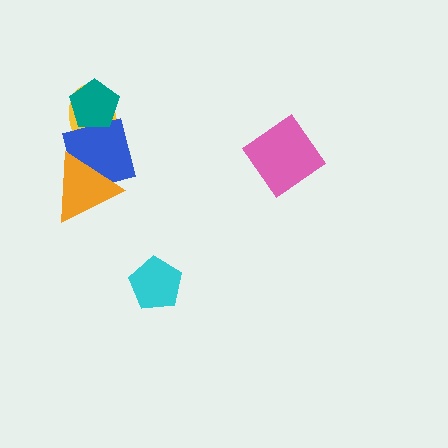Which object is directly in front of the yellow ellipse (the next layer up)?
The blue square is directly in front of the yellow ellipse.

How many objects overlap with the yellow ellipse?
2 objects overlap with the yellow ellipse.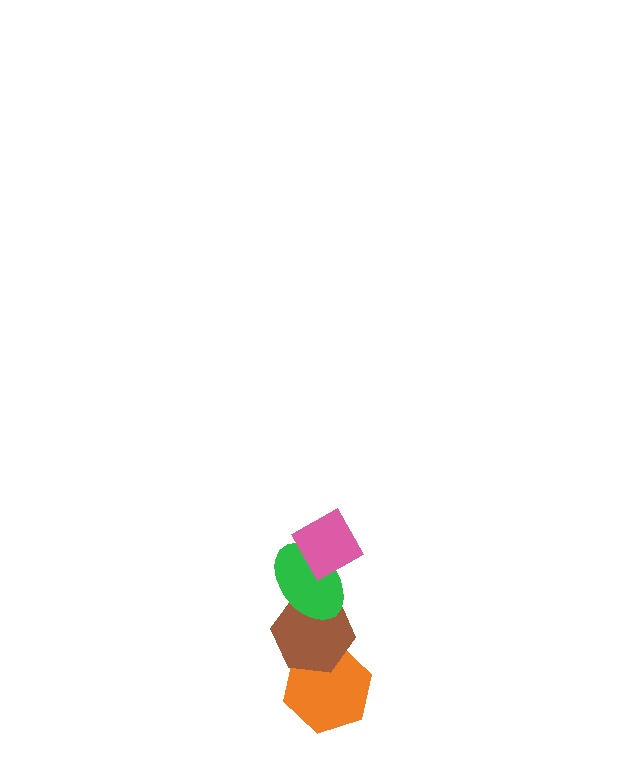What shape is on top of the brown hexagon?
The green ellipse is on top of the brown hexagon.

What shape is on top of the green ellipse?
The pink diamond is on top of the green ellipse.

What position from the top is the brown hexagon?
The brown hexagon is 3rd from the top.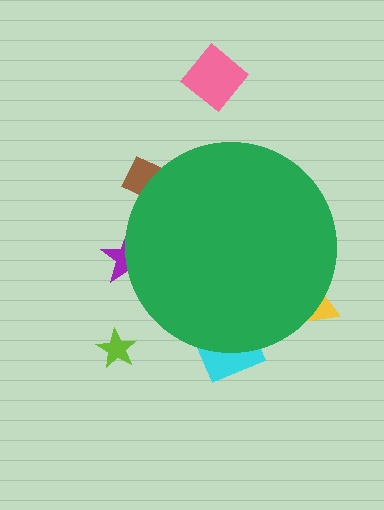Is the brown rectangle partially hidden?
Yes, the brown rectangle is partially hidden behind the green circle.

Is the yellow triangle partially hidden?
Yes, the yellow triangle is partially hidden behind the green circle.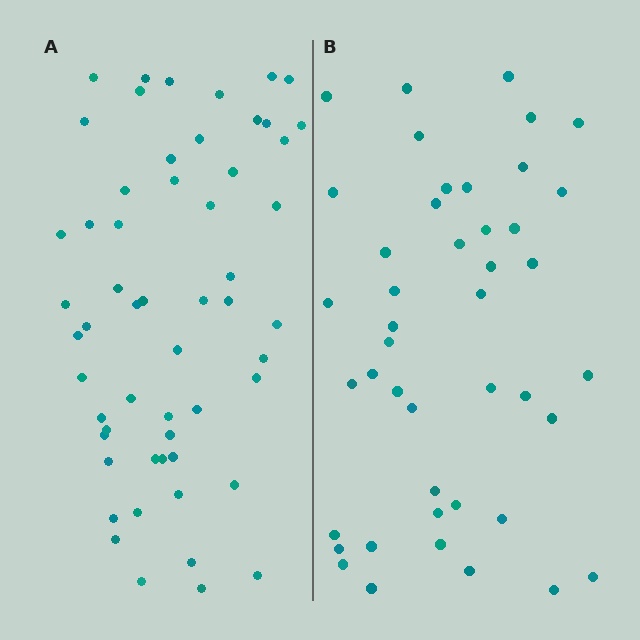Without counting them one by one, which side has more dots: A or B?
Region A (the left region) has more dots.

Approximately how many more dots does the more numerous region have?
Region A has roughly 12 or so more dots than region B.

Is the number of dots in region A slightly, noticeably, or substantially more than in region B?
Region A has noticeably more, but not dramatically so. The ratio is roughly 1.3 to 1.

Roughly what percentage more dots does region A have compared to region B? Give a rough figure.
About 25% more.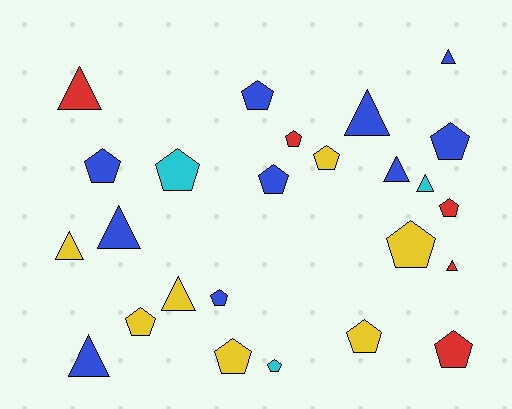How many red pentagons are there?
There are 3 red pentagons.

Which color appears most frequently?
Blue, with 10 objects.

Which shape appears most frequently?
Pentagon, with 15 objects.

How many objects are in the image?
There are 25 objects.